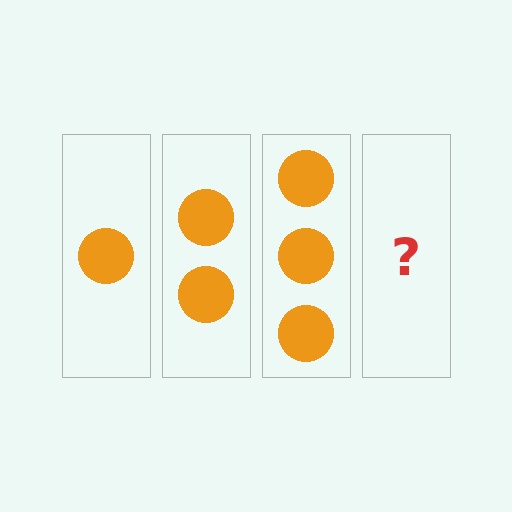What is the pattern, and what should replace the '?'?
The pattern is that each step adds one more circle. The '?' should be 4 circles.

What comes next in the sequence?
The next element should be 4 circles.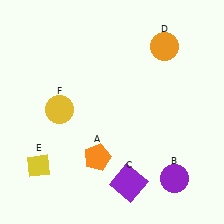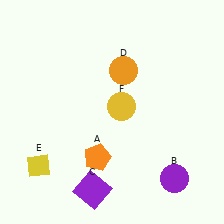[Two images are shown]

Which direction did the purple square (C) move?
The purple square (C) moved left.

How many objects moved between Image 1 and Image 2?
3 objects moved between the two images.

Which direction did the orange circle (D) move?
The orange circle (D) moved left.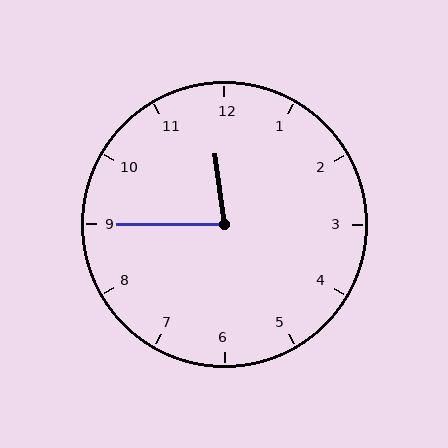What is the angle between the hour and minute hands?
Approximately 82 degrees.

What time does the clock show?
11:45.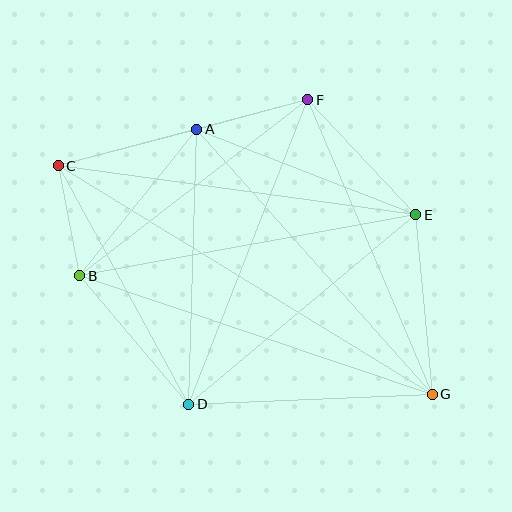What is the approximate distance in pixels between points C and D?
The distance between C and D is approximately 272 pixels.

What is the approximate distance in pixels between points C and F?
The distance between C and F is approximately 258 pixels.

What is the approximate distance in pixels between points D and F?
The distance between D and F is approximately 327 pixels.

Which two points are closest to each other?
Points B and C are closest to each other.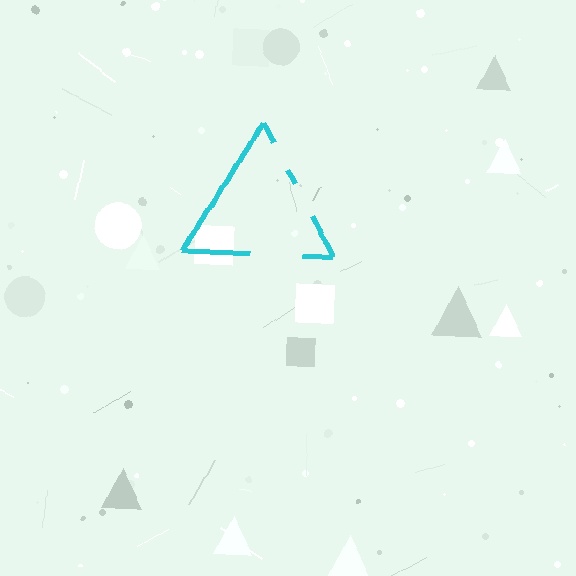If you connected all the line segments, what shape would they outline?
They would outline a triangle.